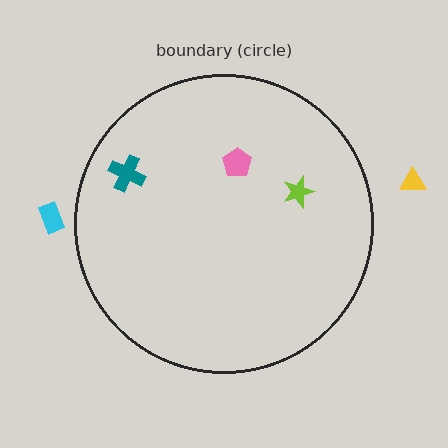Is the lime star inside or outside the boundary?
Inside.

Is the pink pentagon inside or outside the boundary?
Inside.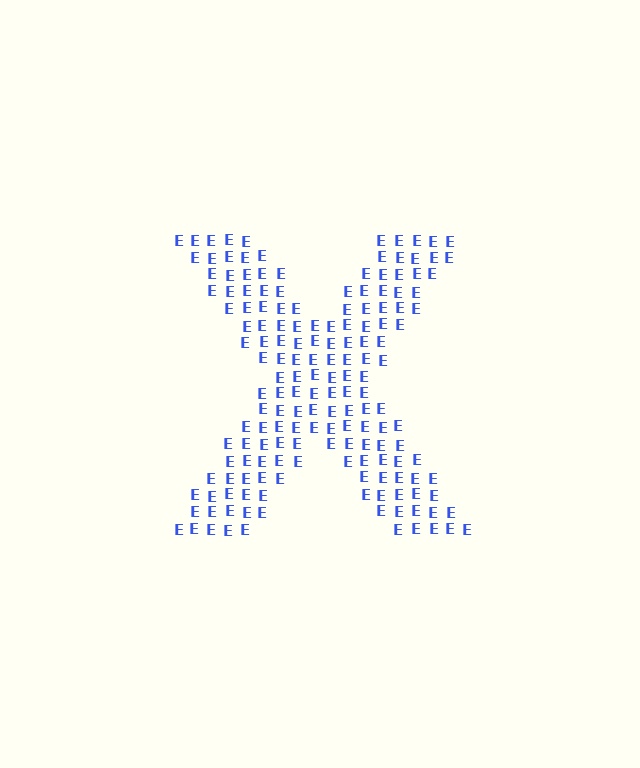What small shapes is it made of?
It is made of small letter E's.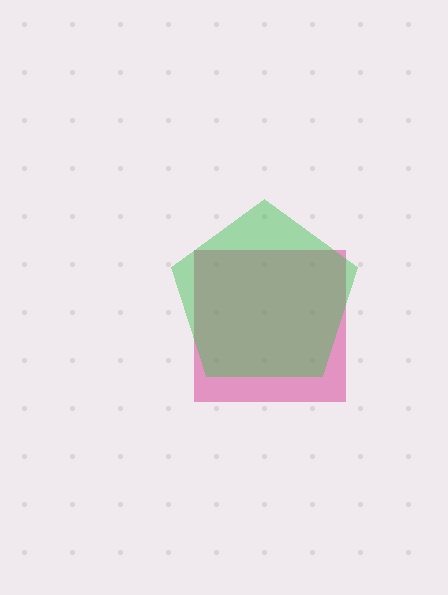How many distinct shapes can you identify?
There are 2 distinct shapes: a magenta square, a green pentagon.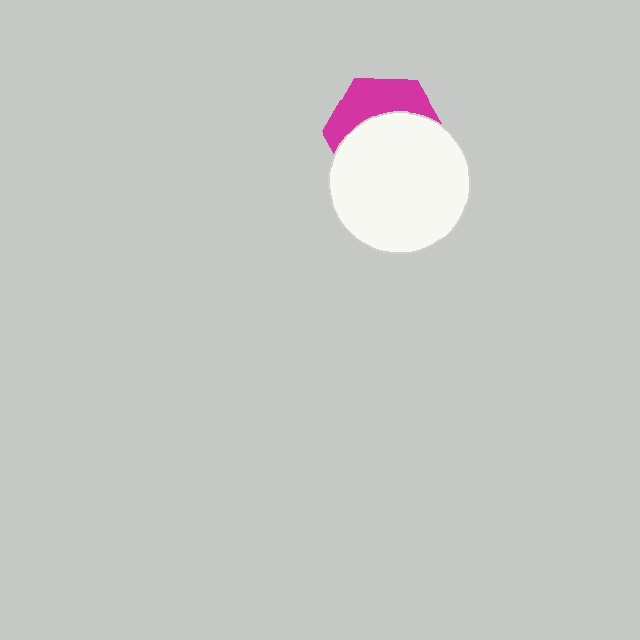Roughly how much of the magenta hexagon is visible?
A small part of it is visible (roughly 37%).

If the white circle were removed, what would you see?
You would see the complete magenta hexagon.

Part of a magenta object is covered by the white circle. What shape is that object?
It is a hexagon.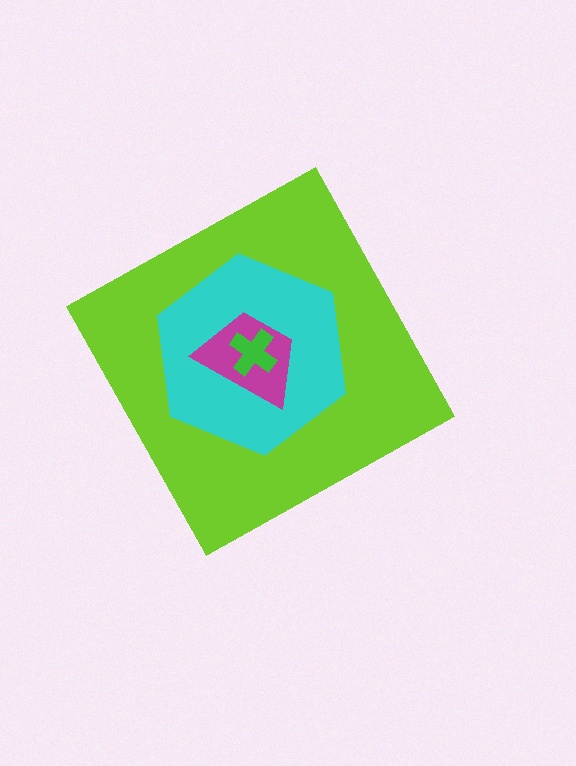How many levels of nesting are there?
4.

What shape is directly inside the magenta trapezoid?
The green cross.